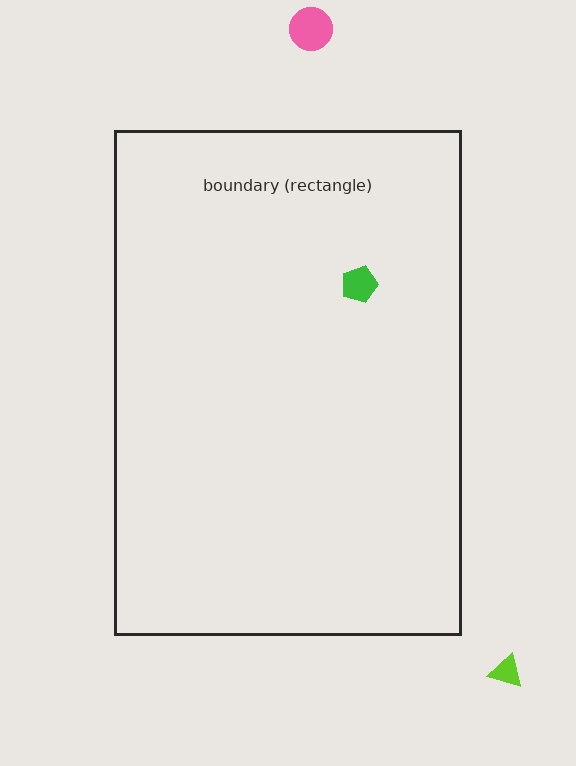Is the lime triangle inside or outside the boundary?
Outside.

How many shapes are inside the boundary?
1 inside, 2 outside.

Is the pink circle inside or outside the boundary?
Outside.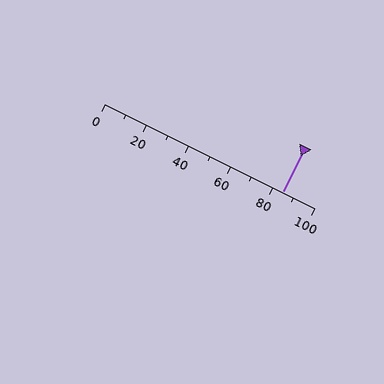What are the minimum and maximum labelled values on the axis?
The axis runs from 0 to 100.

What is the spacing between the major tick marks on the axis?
The major ticks are spaced 20 apart.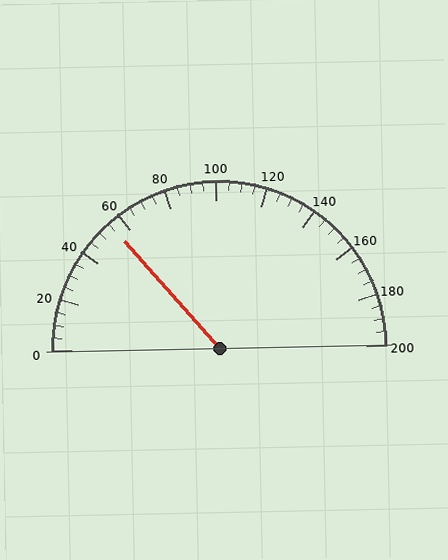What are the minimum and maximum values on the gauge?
The gauge ranges from 0 to 200.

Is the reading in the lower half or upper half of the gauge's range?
The reading is in the lower half of the range (0 to 200).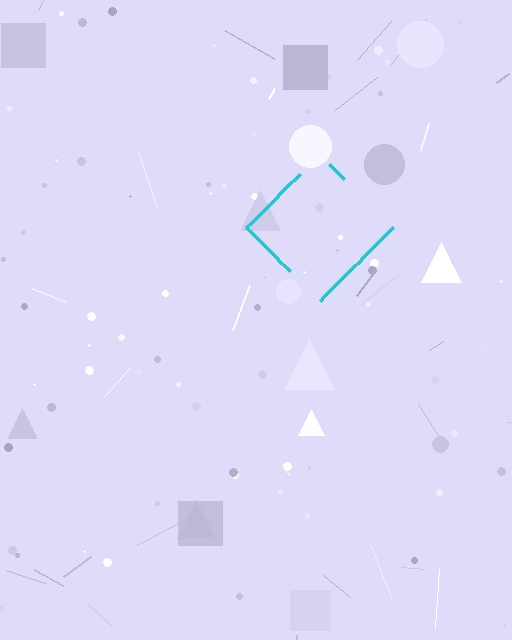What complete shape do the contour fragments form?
The contour fragments form a diamond.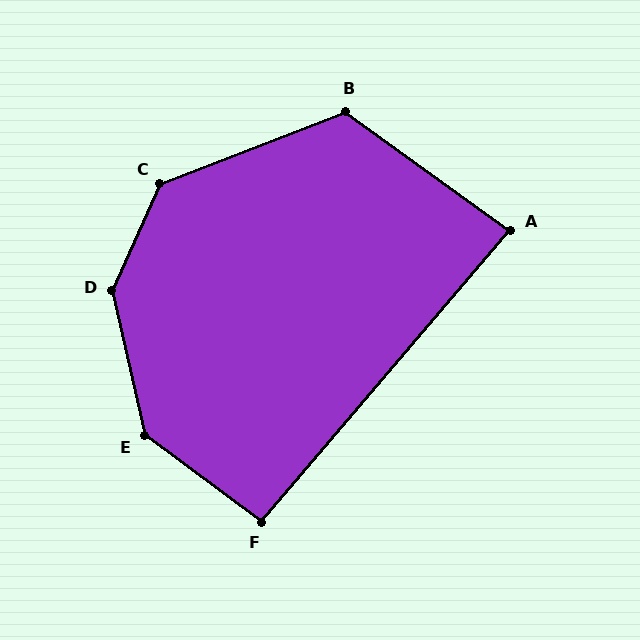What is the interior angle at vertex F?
Approximately 94 degrees (approximately right).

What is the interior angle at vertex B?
Approximately 123 degrees (obtuse).